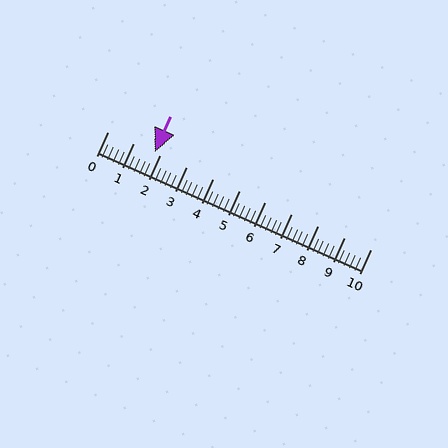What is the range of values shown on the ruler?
The ruler shows values from 0 to 10.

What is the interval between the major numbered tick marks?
The major tick marks are spaced 1 units apart.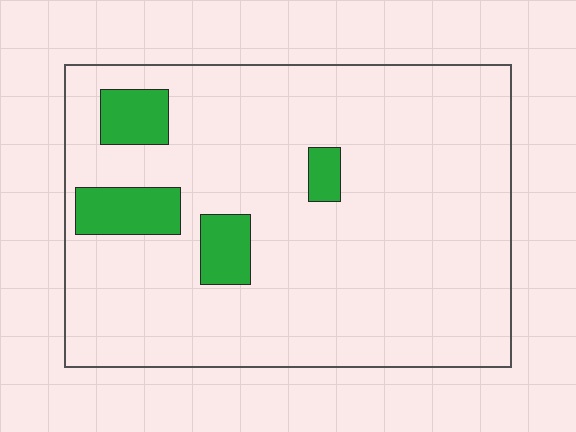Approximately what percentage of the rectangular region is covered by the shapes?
Approximately 10%.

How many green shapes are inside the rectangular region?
4.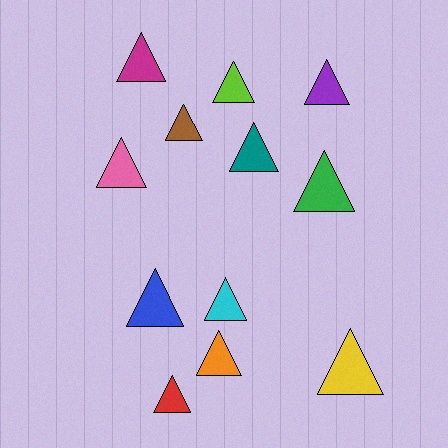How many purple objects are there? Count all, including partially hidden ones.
There is 1 purple object.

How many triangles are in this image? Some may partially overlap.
There are 12 triangles.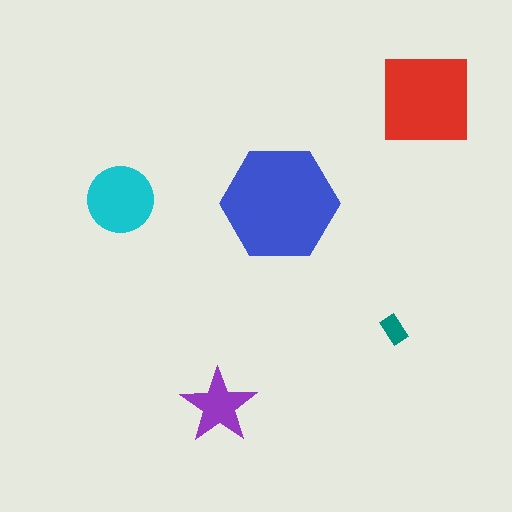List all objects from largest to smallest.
The blue hexagon, the red square, the cyan circle, the purple star, the teal rectangle.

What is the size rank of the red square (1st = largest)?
2nd.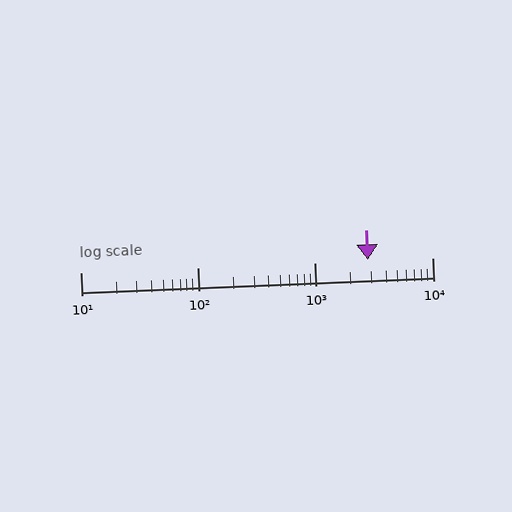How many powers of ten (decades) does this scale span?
The scale spans 3 decades, from 10 to 10000.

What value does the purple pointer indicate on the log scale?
The pointer indicates approximately 2800.